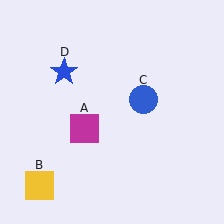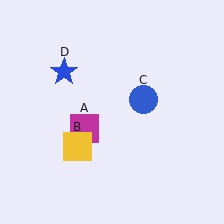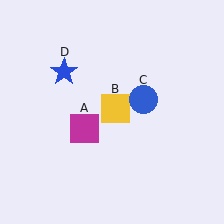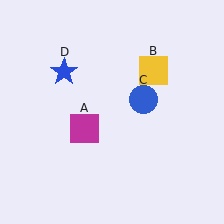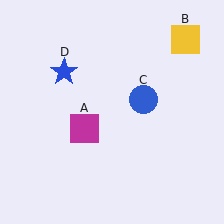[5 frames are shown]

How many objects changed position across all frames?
1 object changed position: yellow square (object B).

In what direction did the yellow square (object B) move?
The yellow square (object B) moved up and to the right.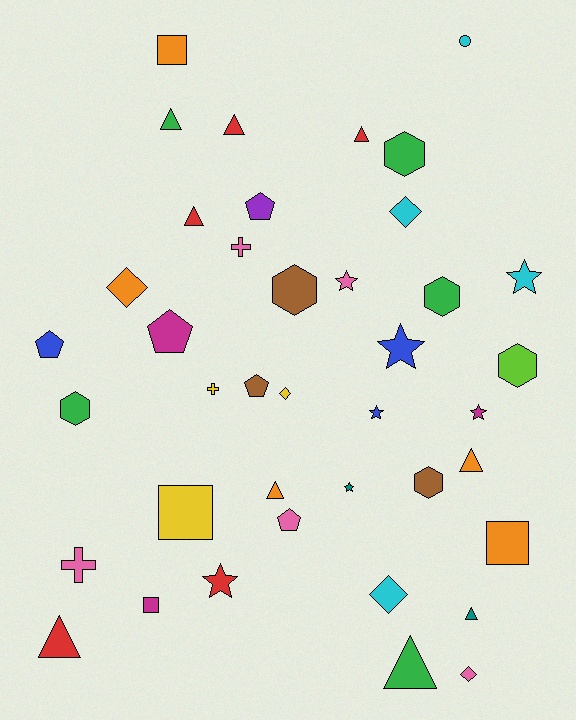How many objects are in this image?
There are 40 objects.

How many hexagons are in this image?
There are 6 hexagons.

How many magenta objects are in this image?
There are 3 magenta objects.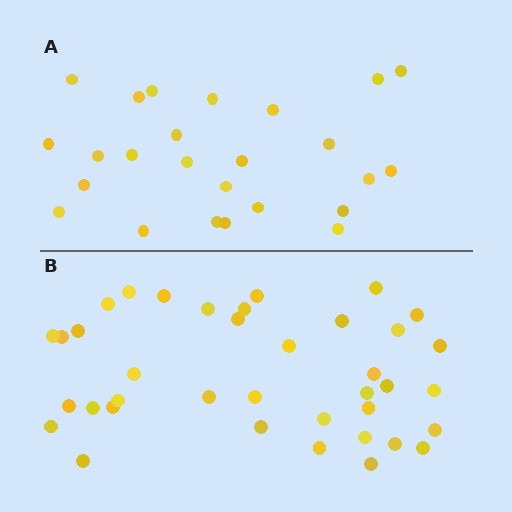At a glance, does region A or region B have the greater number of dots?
Region B (the bottom region) has more dots.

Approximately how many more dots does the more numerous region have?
Region B has approximately 15 more dots than region A.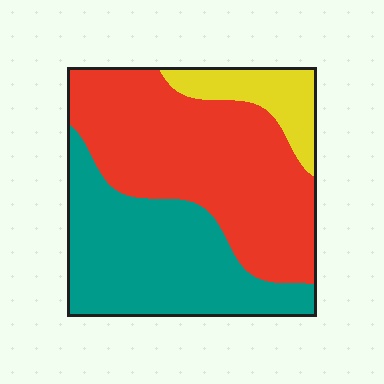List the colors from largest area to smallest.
From largest to smallest: red, teal, yellow.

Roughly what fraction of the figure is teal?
Teal takes up between a third and a half of the figure.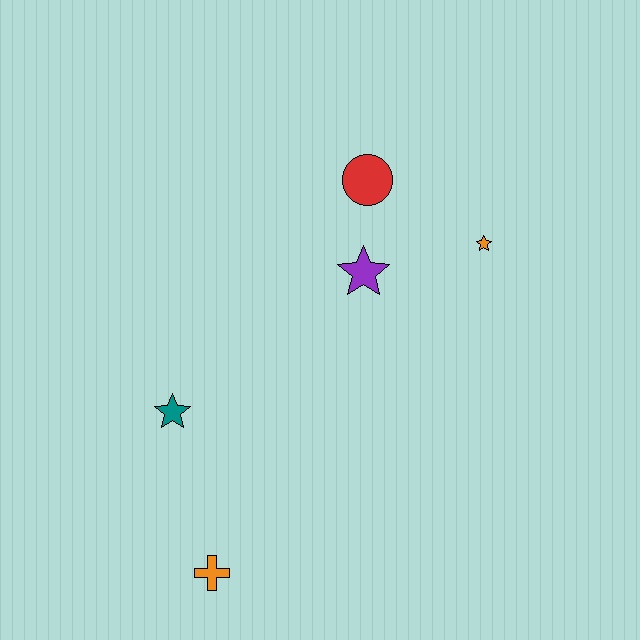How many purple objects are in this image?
There is 1 purple object.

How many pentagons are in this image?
There are no pentagons.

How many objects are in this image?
There are 5 objects.